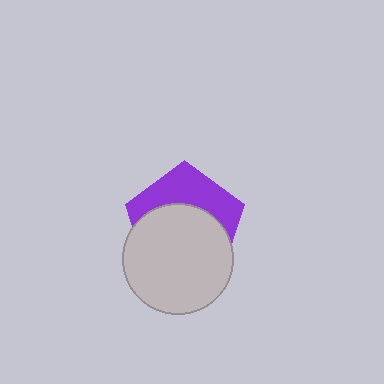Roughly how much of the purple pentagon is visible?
A small part of it is visible (roughly 39%).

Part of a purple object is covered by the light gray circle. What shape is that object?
It is a pentagon.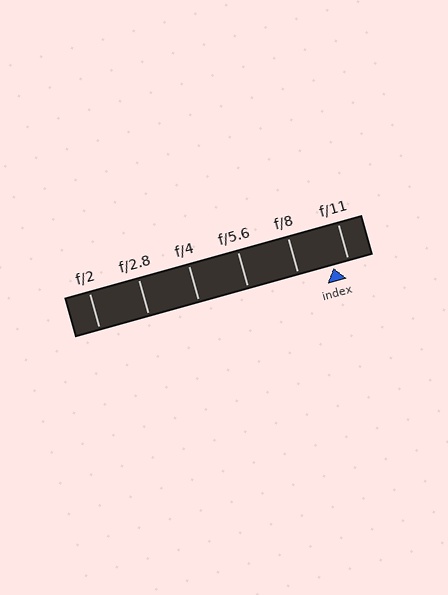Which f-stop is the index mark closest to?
The index mark is closest to f/11.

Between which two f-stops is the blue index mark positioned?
The index mark is between f/8 and f/11.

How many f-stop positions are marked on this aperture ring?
There are 6 f-stop positions marked.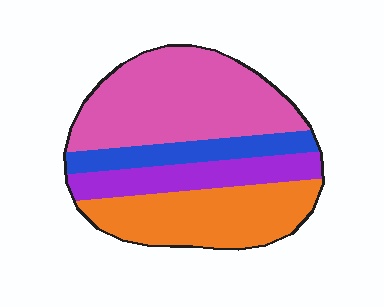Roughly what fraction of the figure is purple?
Purple takes up about one sixth (1/6) of the figure.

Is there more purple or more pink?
Pink.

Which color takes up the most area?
Pink, at roughly 40%.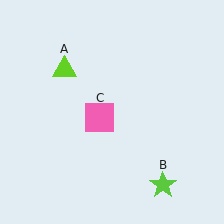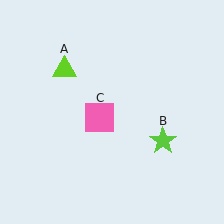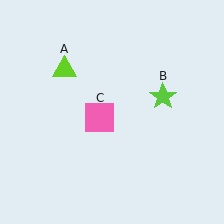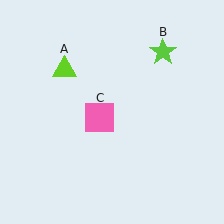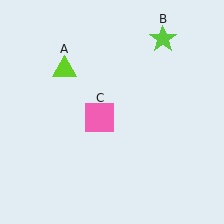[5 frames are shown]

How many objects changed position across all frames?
1 object changed position: lime star (object B).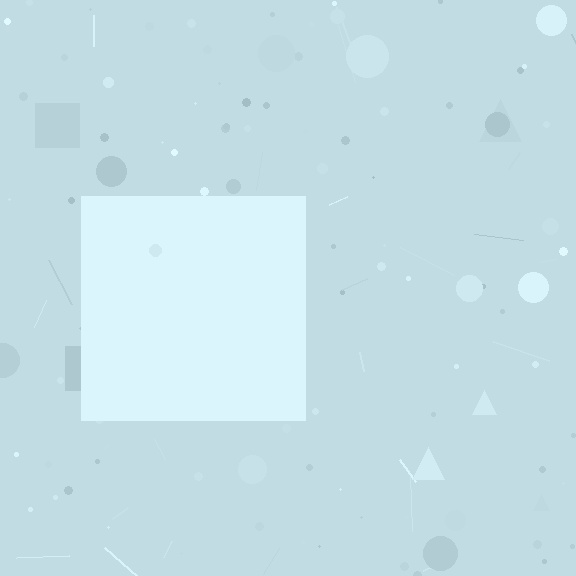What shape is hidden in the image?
A square is hidden in the image.